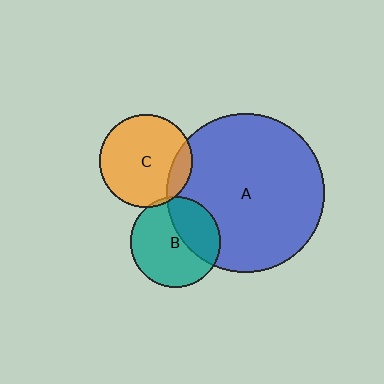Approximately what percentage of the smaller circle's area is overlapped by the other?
Approximately 35%.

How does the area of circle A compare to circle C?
Approximately 2.9 times.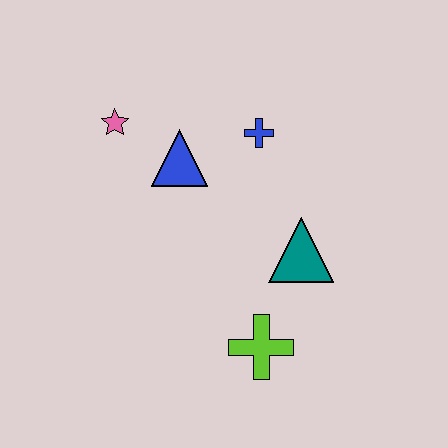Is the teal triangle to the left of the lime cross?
No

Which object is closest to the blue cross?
The blue triangle is closest to the blue cross.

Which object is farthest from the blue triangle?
The lime cross is farthest from the blue triangle.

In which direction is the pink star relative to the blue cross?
The pink star is to the left of the blue cross.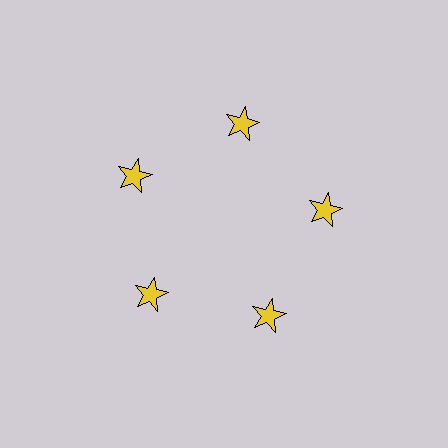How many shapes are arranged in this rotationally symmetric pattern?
There are 5 shapes, arranged in 5 groups of 1.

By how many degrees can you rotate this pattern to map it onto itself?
The pattern maps onto itself every 72 degrees of rotation.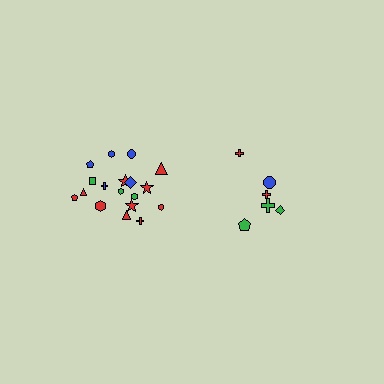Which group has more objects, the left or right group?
The left group.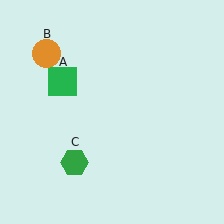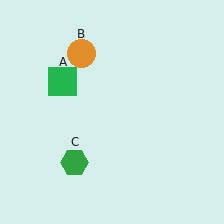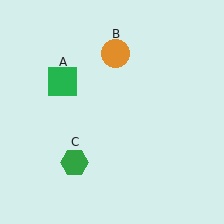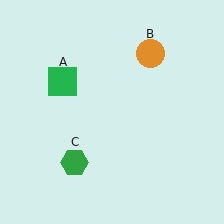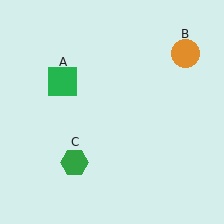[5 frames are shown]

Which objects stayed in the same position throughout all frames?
Green square (object A) and green hexagon (object C) remained stationary.